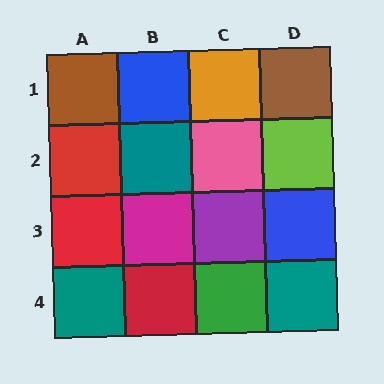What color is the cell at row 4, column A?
Teal.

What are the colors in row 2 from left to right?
Red, teal, pink, lime.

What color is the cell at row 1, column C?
Orange.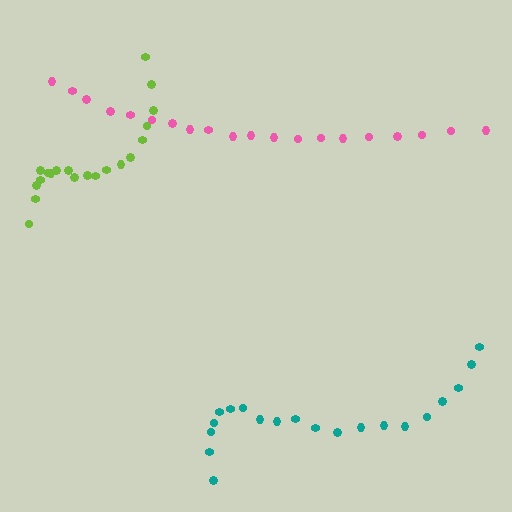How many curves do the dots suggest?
There are 3 distinct paths.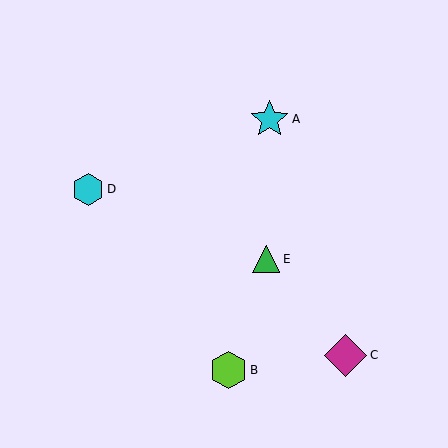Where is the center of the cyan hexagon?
The center of the cyan hexagon is at (88, 189).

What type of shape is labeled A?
Shape A is a cyan star.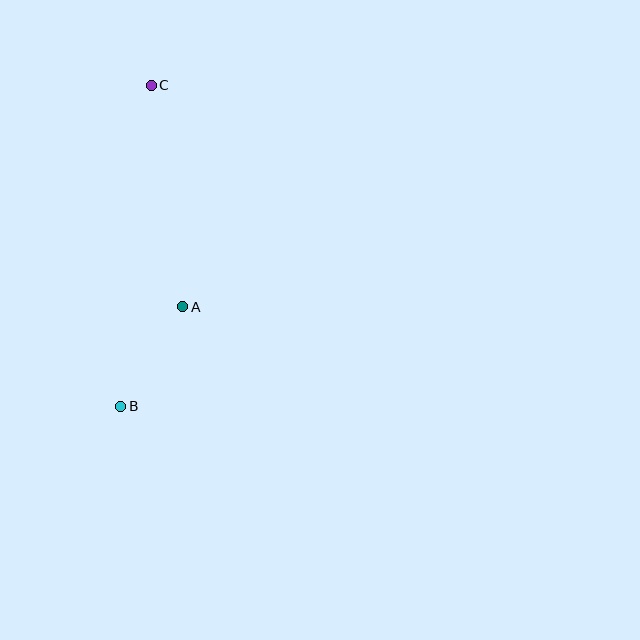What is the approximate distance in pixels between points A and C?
The distance between A and C is approximately 224 pixels.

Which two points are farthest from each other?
Points B and C are farthest from each other.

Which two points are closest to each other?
Points A and B are closest to each other.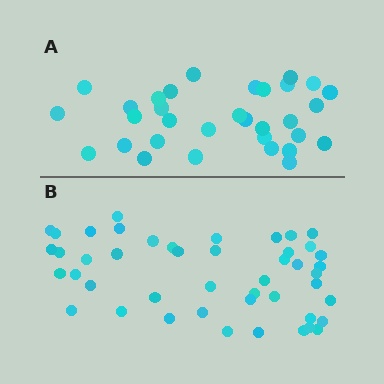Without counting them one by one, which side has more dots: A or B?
Region B (the bottom region) has more dots.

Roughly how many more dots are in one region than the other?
Region B has approximately 15 more dots than region A.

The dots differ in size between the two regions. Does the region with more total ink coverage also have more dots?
No. Region A has more total ink coverage because its dots are larger, but region B actually contains more individual dots. Total area can be misleading — the number of items is what matters here.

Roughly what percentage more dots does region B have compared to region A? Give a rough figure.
About 45% more.